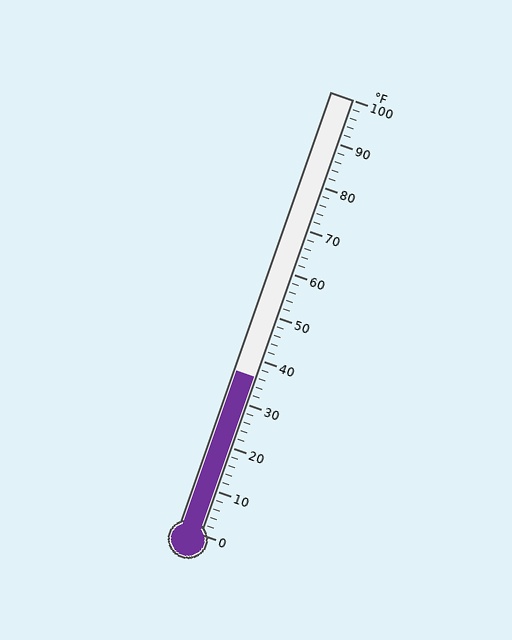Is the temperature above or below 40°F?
The temperature is below 40°F.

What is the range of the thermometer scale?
The thermometer scale ranges from 0°F to 100°F.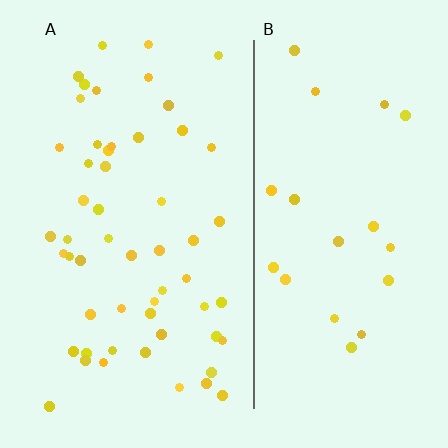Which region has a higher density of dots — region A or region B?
A (the left).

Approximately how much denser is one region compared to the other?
Approximately 2.5× — region A over region B.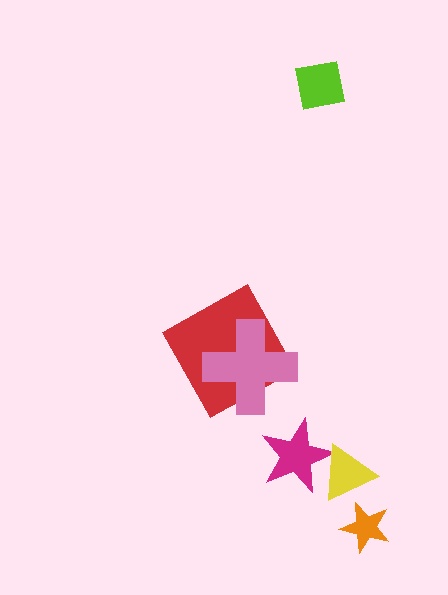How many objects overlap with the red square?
1 object overlaps with the red square.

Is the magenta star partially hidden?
Yes, it is partially covered by another shape.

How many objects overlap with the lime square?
0 objects overlap with the lime square.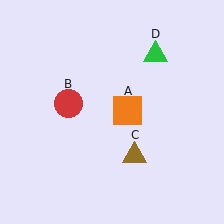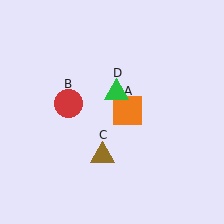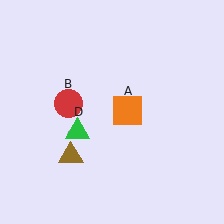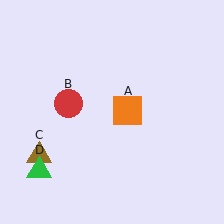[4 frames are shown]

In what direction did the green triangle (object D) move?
The green triangle (object D) moved down and to the left.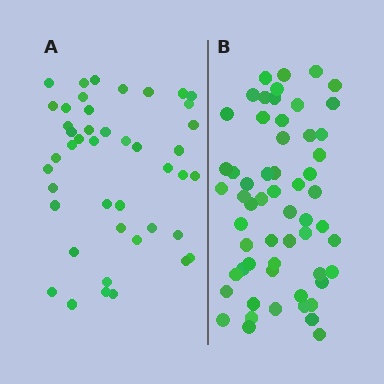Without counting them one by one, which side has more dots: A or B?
Region B (the right region) has more dots.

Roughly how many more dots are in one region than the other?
Region B has approximately 15 more dots than region A.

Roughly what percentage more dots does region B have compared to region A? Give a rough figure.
About 30% more.